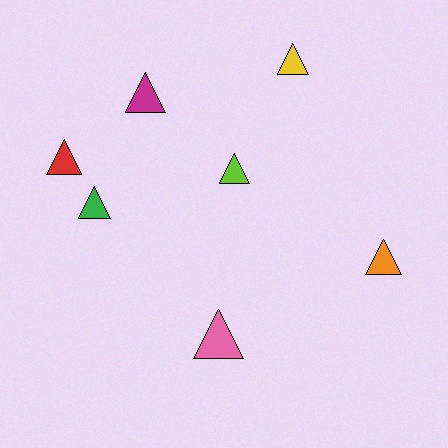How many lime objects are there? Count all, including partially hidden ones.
There is 1 lime object.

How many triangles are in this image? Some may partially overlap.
There are 7 triangles.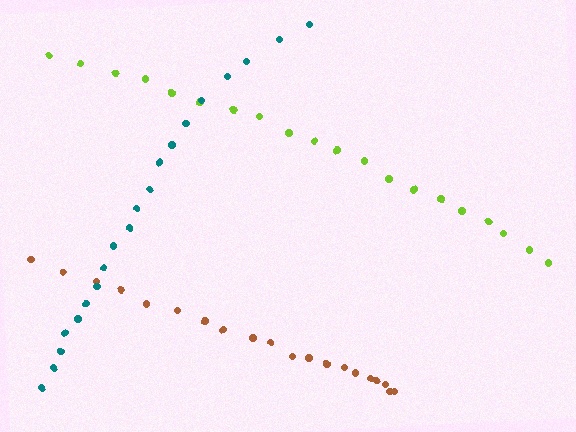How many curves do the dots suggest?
There are 3 distinct paths.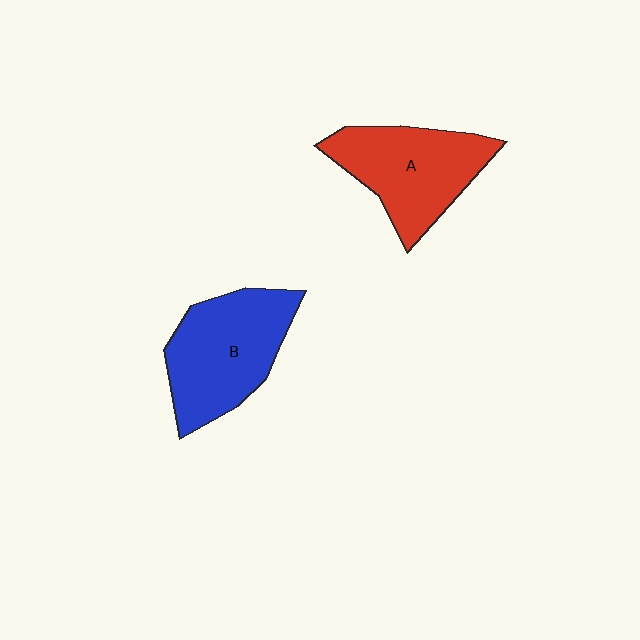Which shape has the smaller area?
Shape A (red).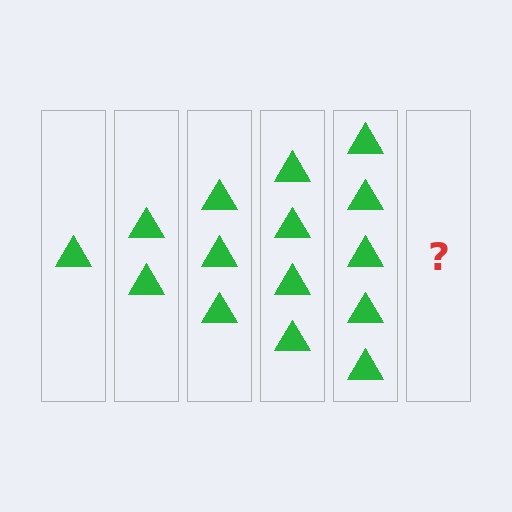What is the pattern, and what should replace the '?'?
The pattern is that each step adds one more triangle. The '?' should be 6 triangles.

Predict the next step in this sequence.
The next step is 6 triangles.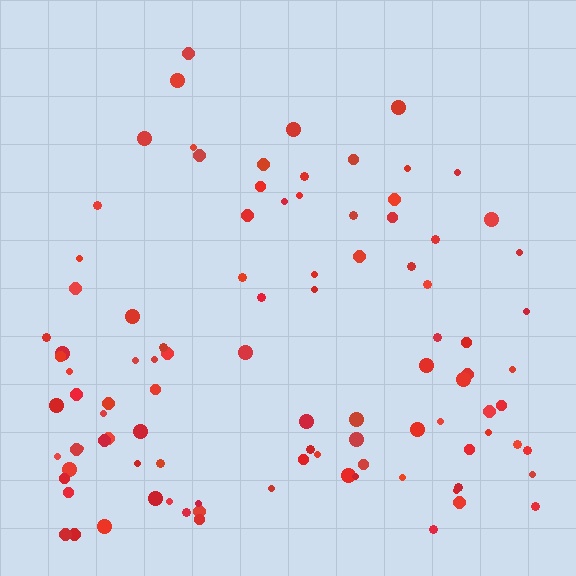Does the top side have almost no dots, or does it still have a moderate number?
Still a moderate number, just noticeably fewer than the bottom.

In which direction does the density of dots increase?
From top to bottom, with the bottom side densest.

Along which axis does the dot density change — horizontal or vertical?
Vertical.